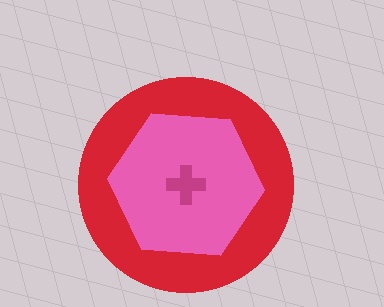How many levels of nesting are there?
3.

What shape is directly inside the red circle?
The pink hexagon.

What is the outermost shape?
The red circle.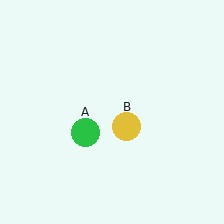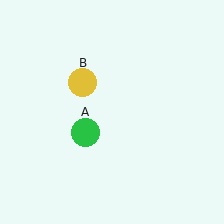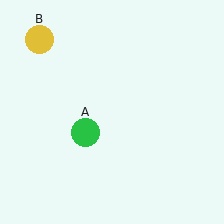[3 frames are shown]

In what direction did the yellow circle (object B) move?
The yellow circle (object B) moved up and to the left.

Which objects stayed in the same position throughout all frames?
Green circle (object A) remained stationary.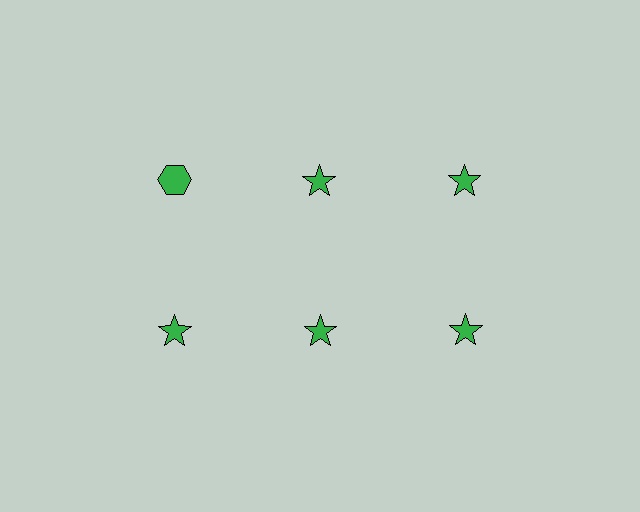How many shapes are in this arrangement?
There are 6 shapes arranged in a grid pattern.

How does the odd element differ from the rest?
It has a different shape: hexagon instead of star.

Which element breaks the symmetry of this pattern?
The green hexagon in the top row, leftmost column breaks the symmetry. All other shapes are green stars.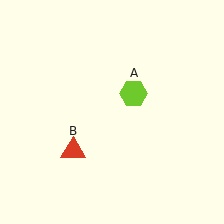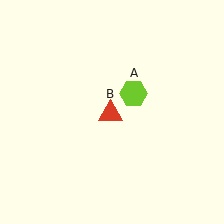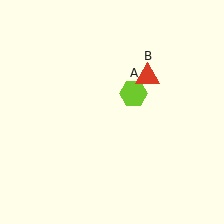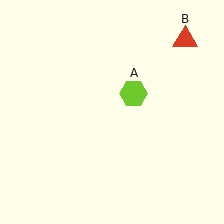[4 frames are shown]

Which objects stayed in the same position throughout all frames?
Lime hexagon (object A) remained stationary.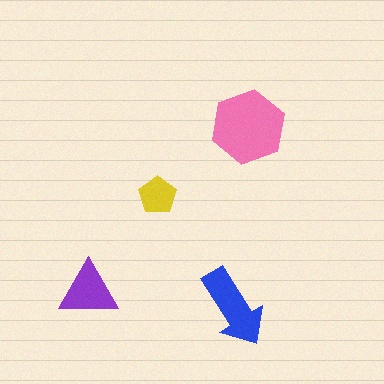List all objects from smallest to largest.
The yellow pentagon, the purple triangle, the blue arrow, the pink hexagon.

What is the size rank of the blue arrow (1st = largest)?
2nd.